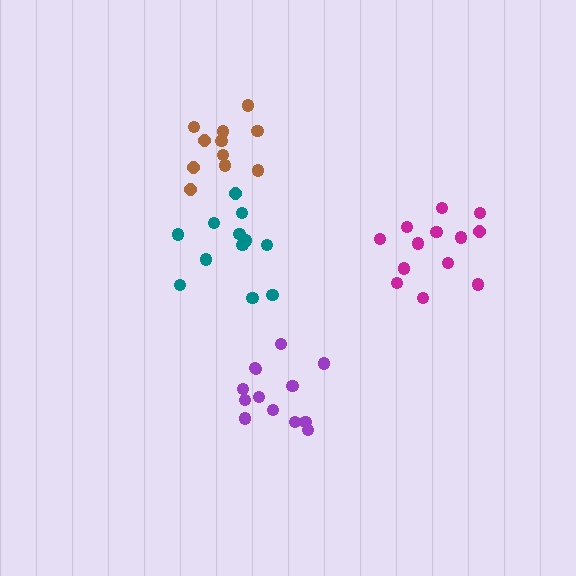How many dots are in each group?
Group 1: 12 dots, Group 2: 13 dots, Group 3: 13 dots, Group 4: 11 dots (49 total).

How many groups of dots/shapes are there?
There are 4 groups.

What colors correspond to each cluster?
The clusters are colored: teal, magenta, purple, brown.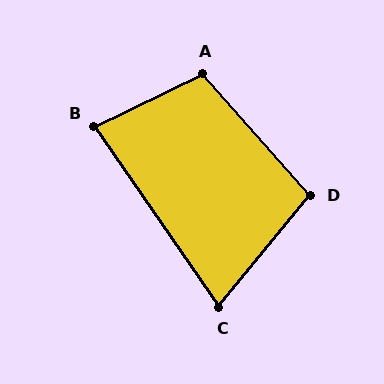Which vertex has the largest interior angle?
A, at approximately 106 degrees.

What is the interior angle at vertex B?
Approximately 81 degrees (acute).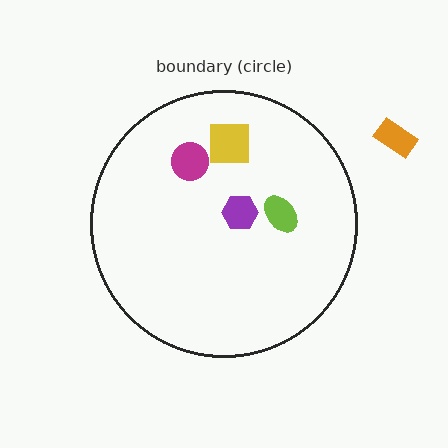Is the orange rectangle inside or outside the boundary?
Outside.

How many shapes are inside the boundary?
4 inside, 1 outside.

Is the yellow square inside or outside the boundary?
Inside.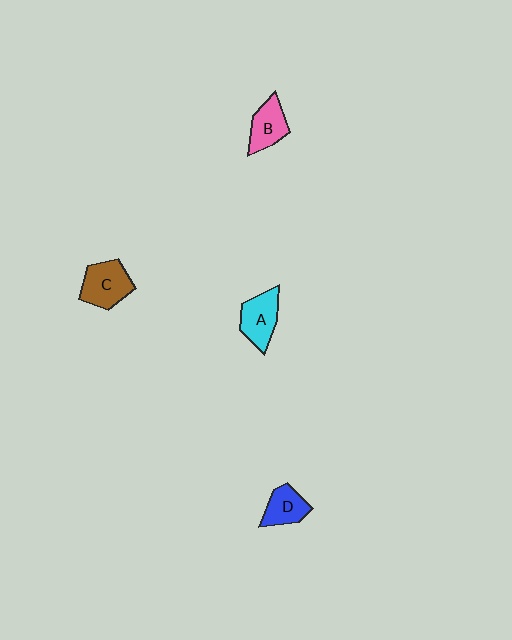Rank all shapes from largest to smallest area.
From largest to smallest: C (brown), A (cyan), B (pink), D (blue).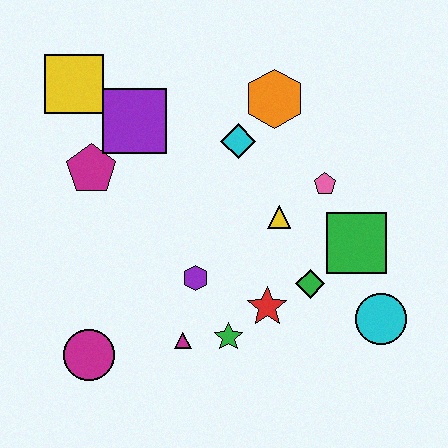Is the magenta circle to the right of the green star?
No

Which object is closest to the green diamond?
The red star is closest to the green diamond.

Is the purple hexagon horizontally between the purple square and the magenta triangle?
No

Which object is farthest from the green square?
The yellow square is farthest from the green square.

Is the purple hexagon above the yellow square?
No